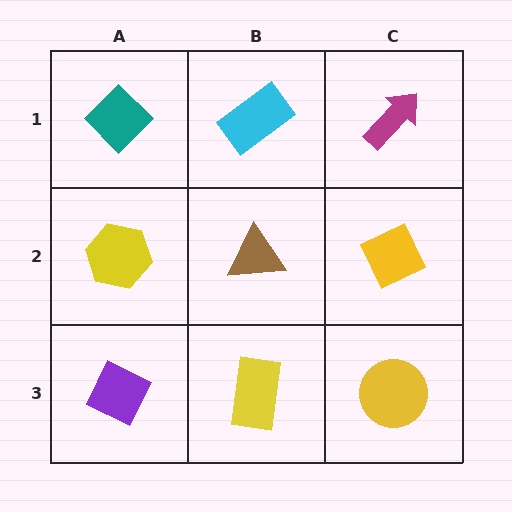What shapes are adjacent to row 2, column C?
A magenta arrow (row 1, column C), a yellow circle (row 3, column C), a brown triangle (row 2, column B).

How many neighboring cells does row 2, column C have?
3.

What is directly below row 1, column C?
A yellow diamond.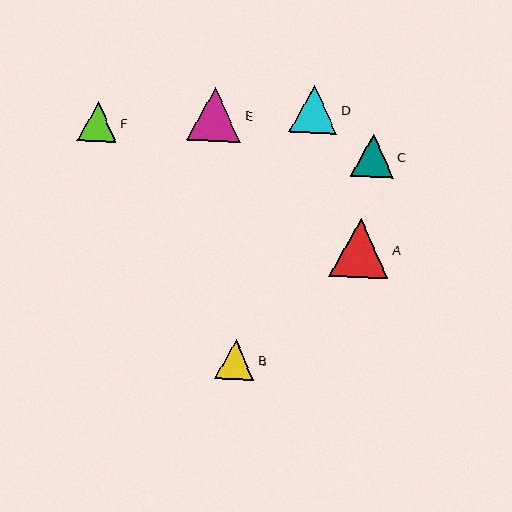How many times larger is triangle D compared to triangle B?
Triangle D is approximately 1.2 times the size of triangle B.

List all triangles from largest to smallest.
From largest to smallest: A, E, D, C, B, F.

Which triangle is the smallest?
Triangle F is the smallest with a size of approximately 39 pixels.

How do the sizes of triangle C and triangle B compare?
Triangle C and triangle B are approximately the same size.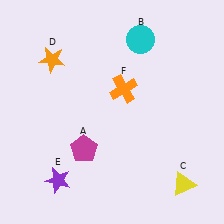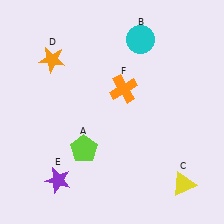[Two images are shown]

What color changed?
The pentagon (A) changed from magenta in Image 1 to lime in Image 2.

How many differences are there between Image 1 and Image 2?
There is 1 difference between the two images.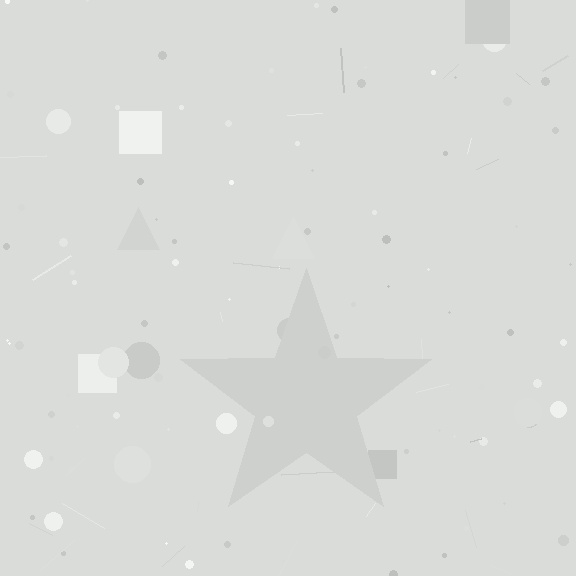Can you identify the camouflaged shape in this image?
The camouflaged shape is a star.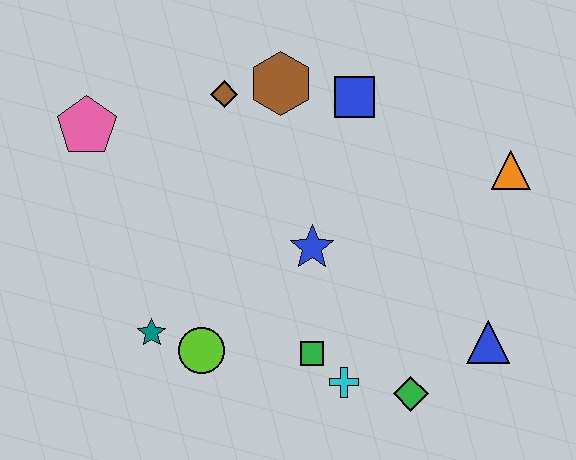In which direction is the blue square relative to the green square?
The blue square is above the green square.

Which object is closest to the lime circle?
The teal star is closest to the lime circle.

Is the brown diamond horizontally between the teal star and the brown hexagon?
Yes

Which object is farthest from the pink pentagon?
The blue triangle is farthest from the pink pentagon.